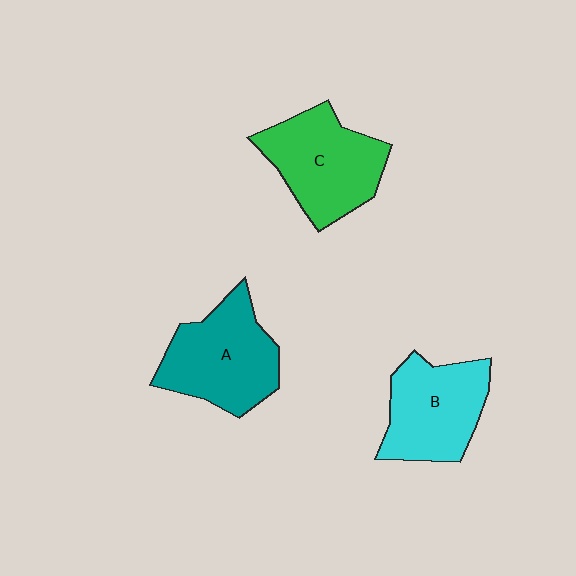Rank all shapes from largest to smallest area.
From largest to smallest: A (teal), C (green), B (cyan).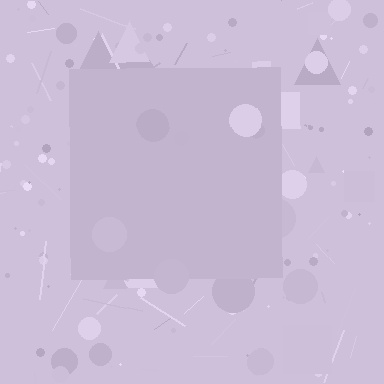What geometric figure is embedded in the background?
A square is embedded in the background.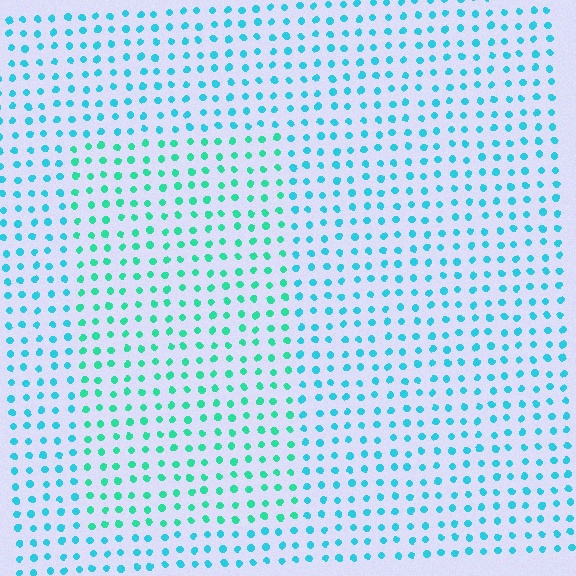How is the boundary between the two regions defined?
The boundary is defined purely by a slight shift in hue (about 29 degrees). Spacing, size, and orientation are identical on both sides.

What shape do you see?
I see a rectangle.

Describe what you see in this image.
The image is filled with small cyan elements in a uniform arrangement. A rectangle-shaped region is visible where the elements are tinted to a slightly different hue, forming a subtle color boundary.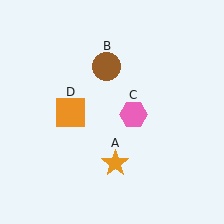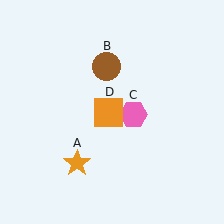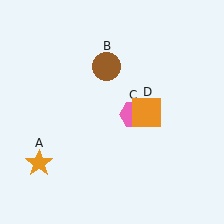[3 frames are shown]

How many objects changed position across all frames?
2 objects changed position: orange star (object A), orange square (object D).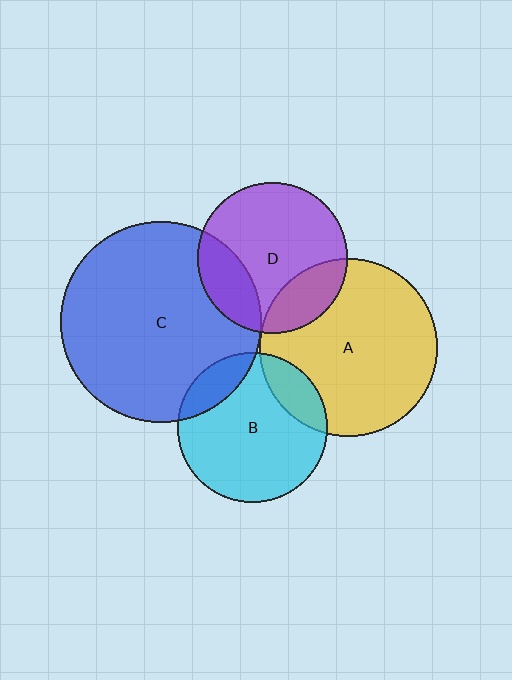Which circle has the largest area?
Circle C (blue).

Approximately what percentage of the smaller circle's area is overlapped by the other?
Approximately 20%.